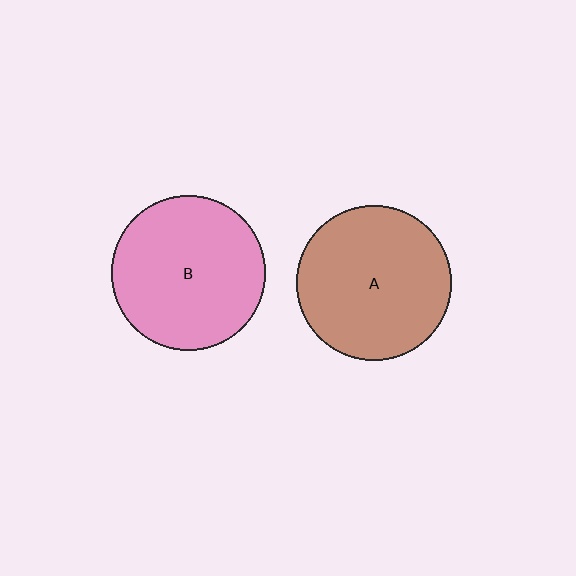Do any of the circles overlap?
No, none of the circles overlap.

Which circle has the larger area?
Circle A (brown).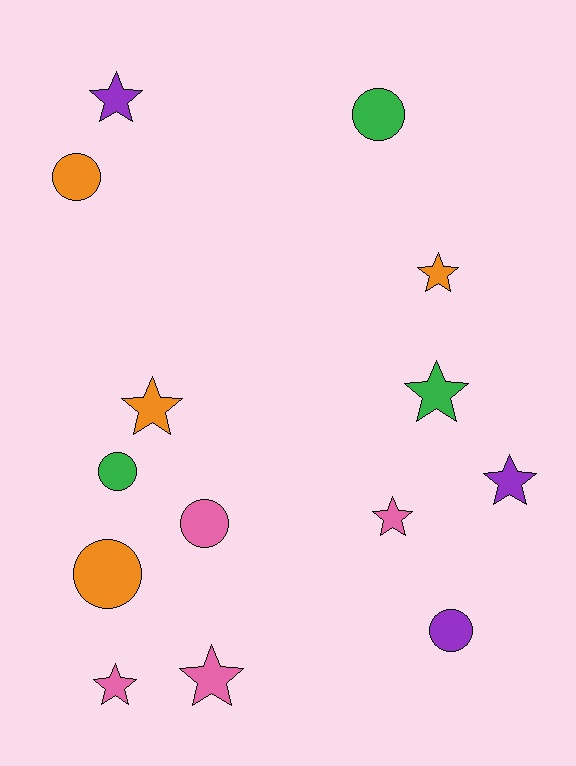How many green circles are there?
There are 2 green circles.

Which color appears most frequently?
Pink, with 4 objects.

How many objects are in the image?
There are 14 objects.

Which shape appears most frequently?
Star, with 8 objects.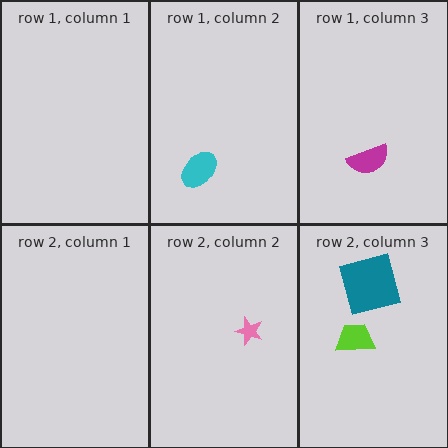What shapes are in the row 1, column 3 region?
The magenta semicircle.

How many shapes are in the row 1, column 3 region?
1.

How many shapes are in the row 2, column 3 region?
2.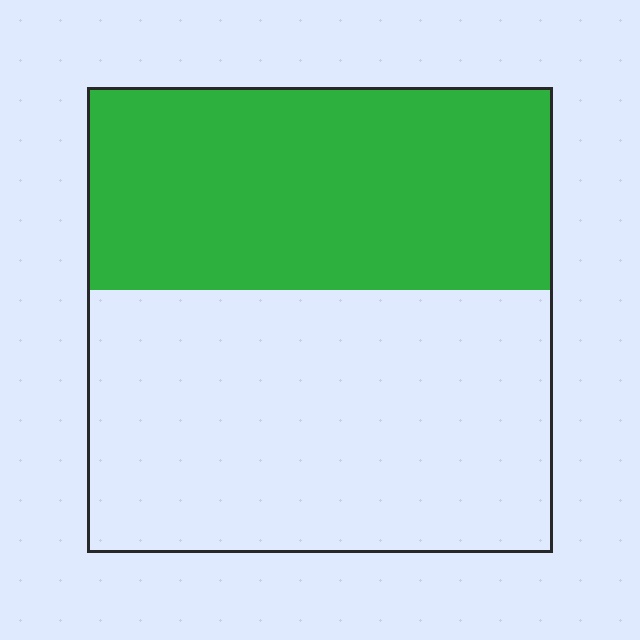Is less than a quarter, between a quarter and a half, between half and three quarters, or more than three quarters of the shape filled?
Between a quarter and a half.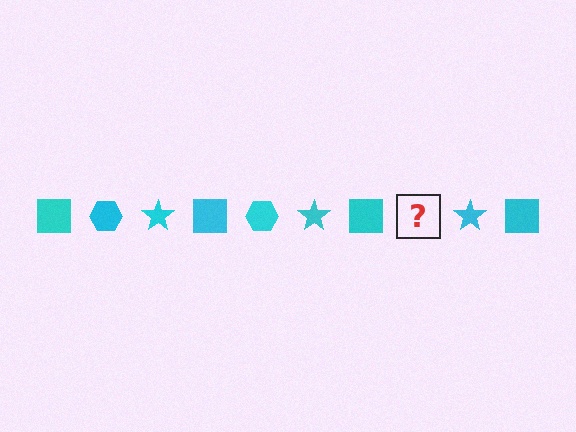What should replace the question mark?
The question mark should be replaced with a cyan hexagon.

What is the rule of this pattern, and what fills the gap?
The rule is that the pattern cycles through square, hexagon, star shapes in cyan. The gap should be filled with a cyan hexagon.